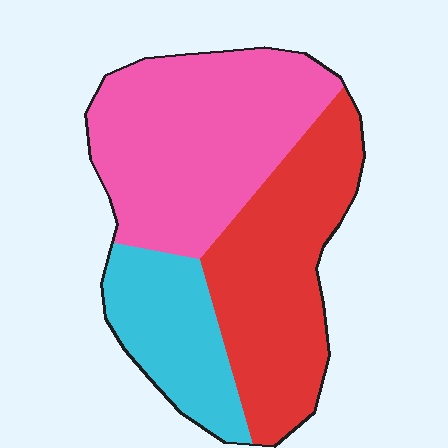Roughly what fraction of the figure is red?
Red covers around 35% of the figure.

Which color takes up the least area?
Cyan, at roughly 20%.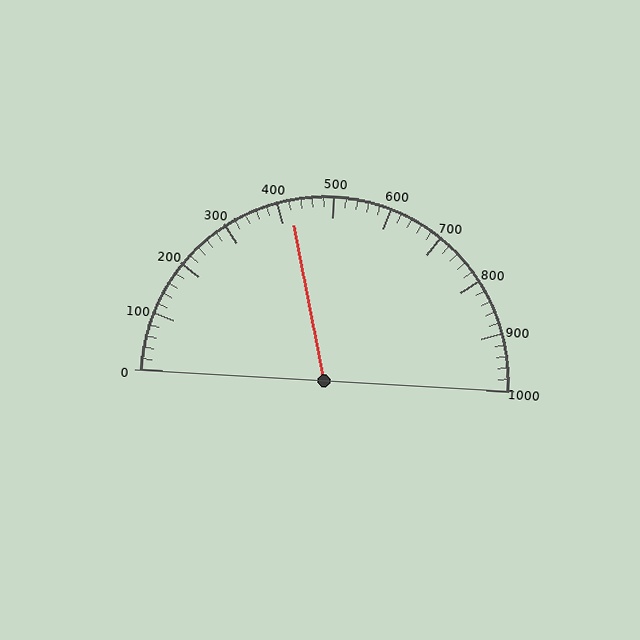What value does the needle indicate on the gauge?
The needle indicates approximately 420.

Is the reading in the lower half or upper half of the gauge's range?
The reading is in the lower half of the range (0 to 1000).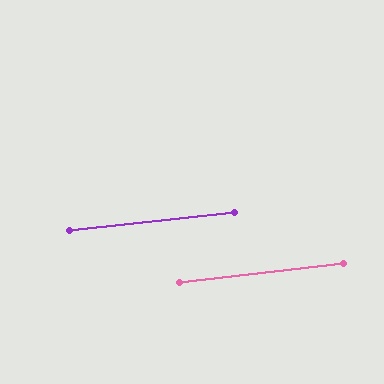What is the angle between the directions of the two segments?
Approximately 0 degrees.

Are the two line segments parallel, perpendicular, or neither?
Parallel — their directions differ by only 0.2°.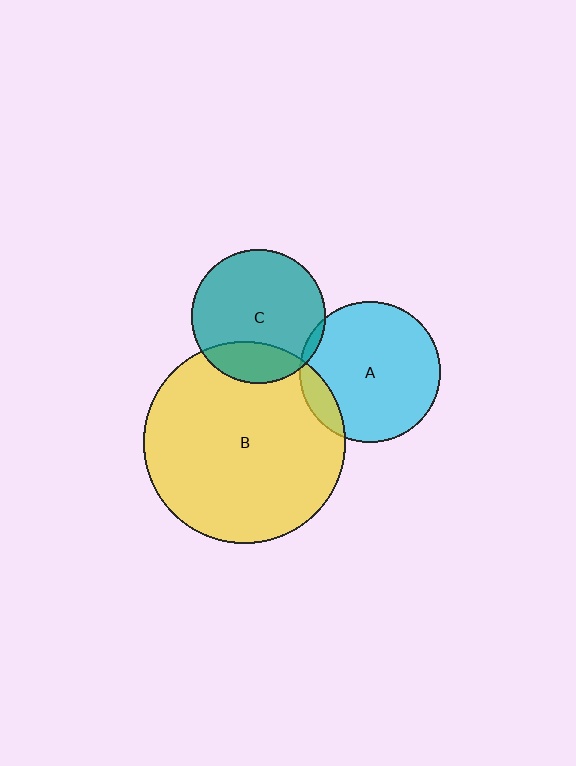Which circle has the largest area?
Circle B (yellow).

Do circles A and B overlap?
Yes.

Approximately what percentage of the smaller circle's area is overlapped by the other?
Approximately 10%.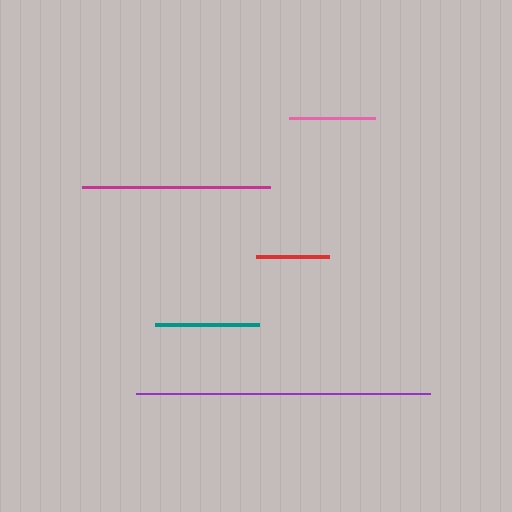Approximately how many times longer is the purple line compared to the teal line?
The purple line is approximately 2.8 times the length of the teal line.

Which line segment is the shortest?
The red line is the shortest at approximately 73 pixels.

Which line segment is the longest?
The purple line is the longest at approximately 294 pixels.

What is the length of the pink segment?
The pink segment is approximately 86 pixels long.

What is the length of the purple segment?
The purple segment is approximately 294 pixels long.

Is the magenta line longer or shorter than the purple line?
The purple line is longer than the magenta line.